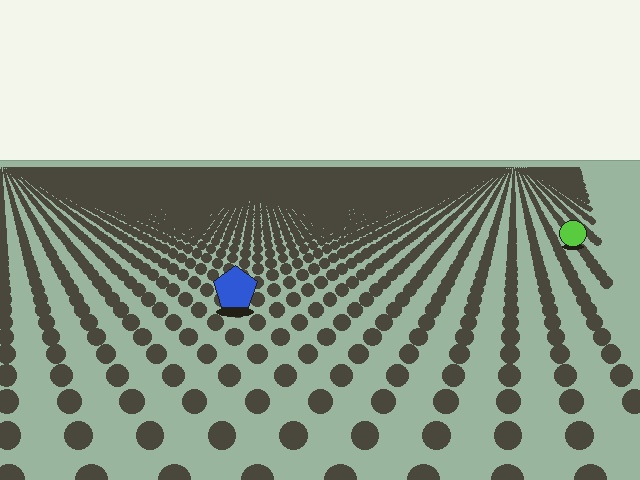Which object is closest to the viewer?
The blue pentagon is closest. The texture marks near it are larger and more spread out.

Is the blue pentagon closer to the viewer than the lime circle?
Yes. The blue pentagon is closer — you can tell from the texture gradient: the ground texture is coarser near it.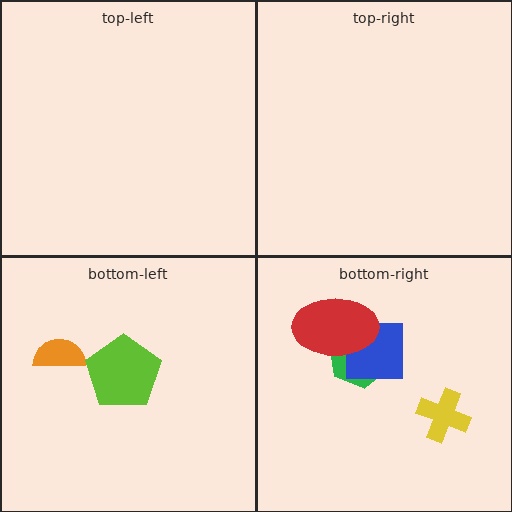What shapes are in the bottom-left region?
The orange semicircle, the lime pentagon.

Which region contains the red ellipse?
The bottom-right region.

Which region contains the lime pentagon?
The bottom-left region.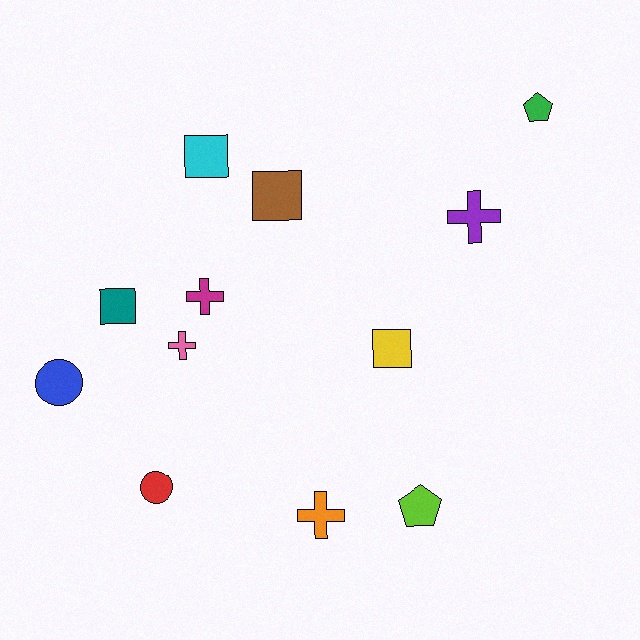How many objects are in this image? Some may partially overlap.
There are 12 objects.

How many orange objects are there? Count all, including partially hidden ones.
There is 1 orange object.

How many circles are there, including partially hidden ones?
There are 2 circles.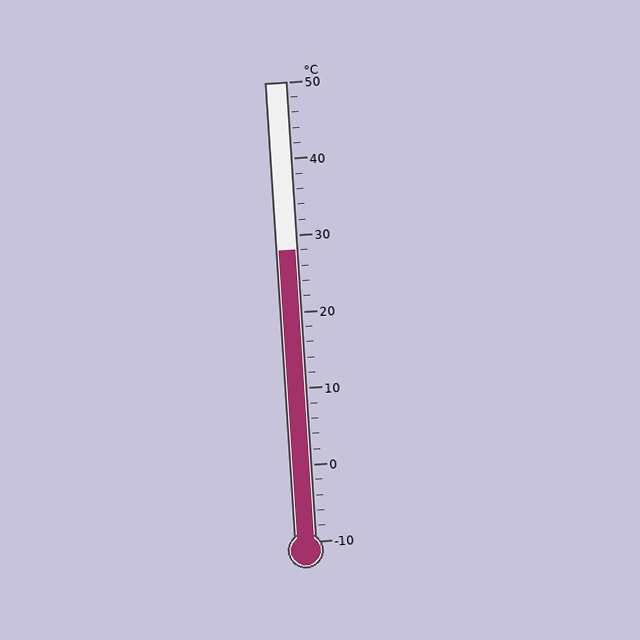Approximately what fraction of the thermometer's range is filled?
The thermometer is filled to approximately 65% of its range.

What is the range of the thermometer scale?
The thermometer scale ranges from -10°C to 50°C.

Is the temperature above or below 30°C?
The temperature is below 30°C.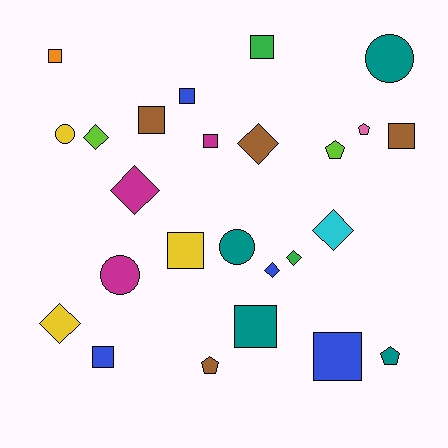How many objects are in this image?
There are 25 objects.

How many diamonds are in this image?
There are 7 diamonds.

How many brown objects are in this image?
There are 4 brown objects.